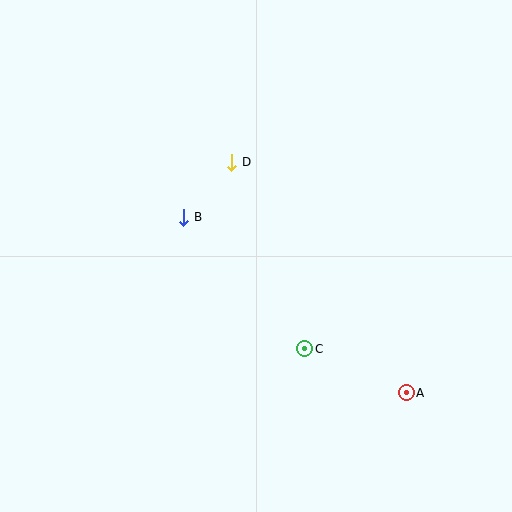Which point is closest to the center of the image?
Point B at (184, 217) is closest to the center.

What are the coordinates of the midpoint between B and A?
The midpoint between B and A is at (295, 305).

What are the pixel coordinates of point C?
Point C is at (305, 349).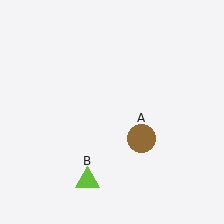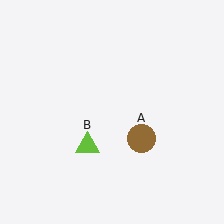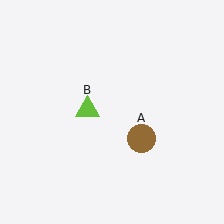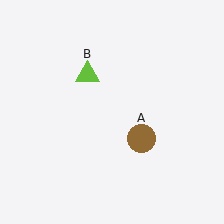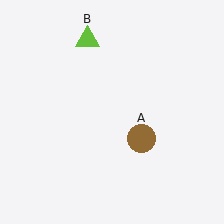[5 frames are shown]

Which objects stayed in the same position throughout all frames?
Brown circle (object A) remained stationary.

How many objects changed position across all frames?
1 object changed position: lime triangle (object B).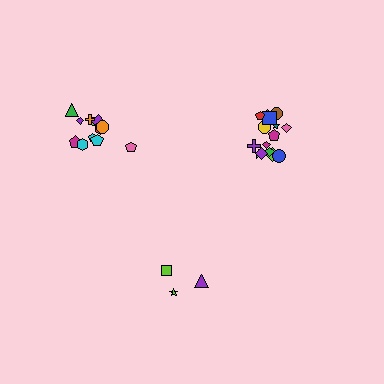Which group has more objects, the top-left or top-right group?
The top-right group.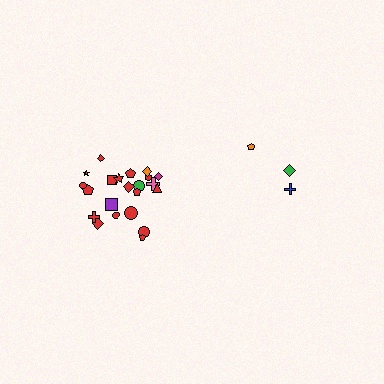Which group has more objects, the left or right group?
The left group.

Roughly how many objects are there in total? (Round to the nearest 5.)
Roughly 25 objects in total.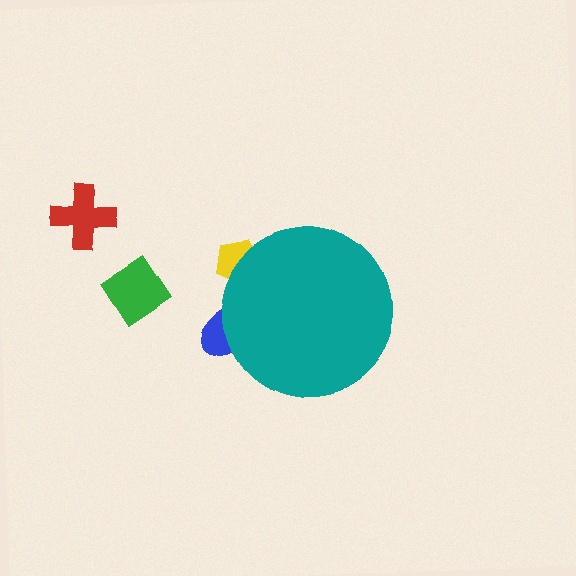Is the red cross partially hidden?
No, the red cross is fully visible.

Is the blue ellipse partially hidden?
Yes, the blue ellipse is partially hidden behind the teal circle.